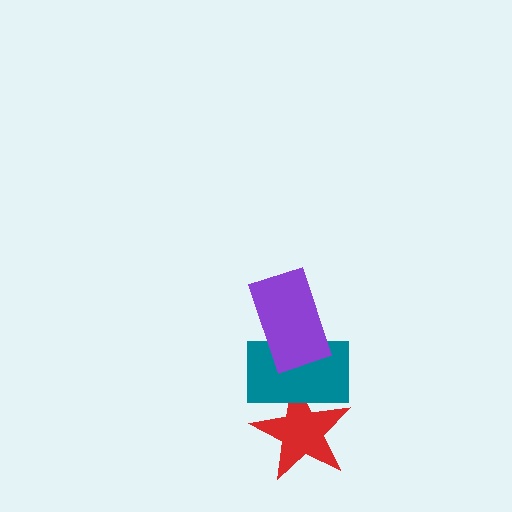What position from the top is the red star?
The red star is 3rd from the top.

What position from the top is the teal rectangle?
The teal rectangle is 2nd from the top.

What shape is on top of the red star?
The teal rectangle is on top of the red star.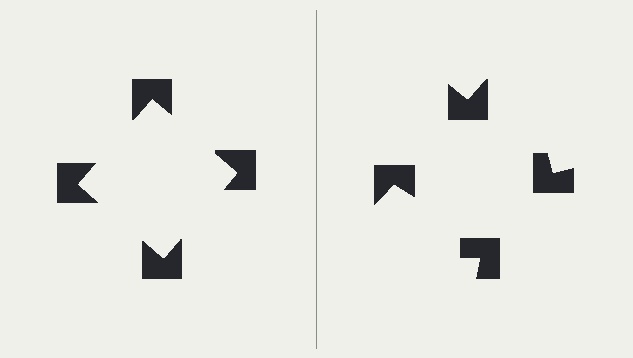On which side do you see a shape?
An illusory square appears on the left side. On the right side the wedge cuts are rotated, so no coherent shape forms.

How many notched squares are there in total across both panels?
8 — 4 on each side.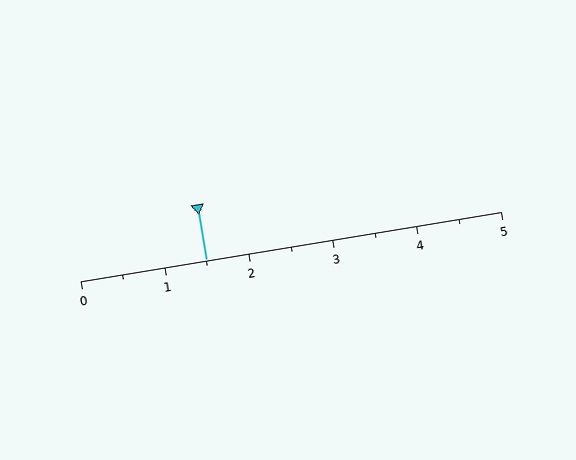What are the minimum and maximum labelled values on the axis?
The axis runs from 0 to 5.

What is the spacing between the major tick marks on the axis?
The major ticks are spaced 1 apart.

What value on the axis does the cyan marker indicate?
The marker indicates approximately 1.5.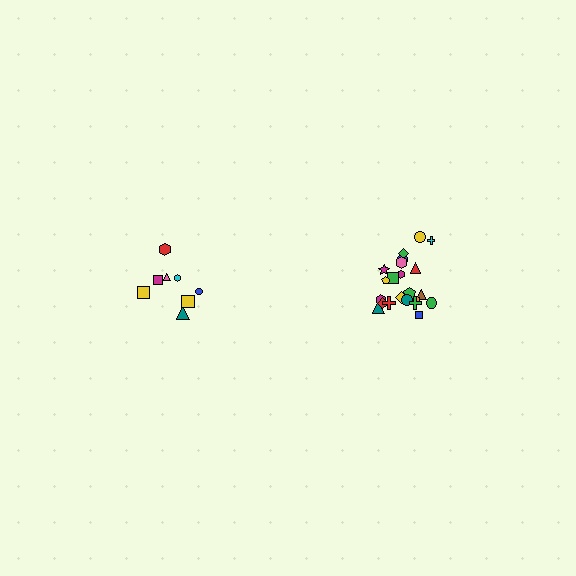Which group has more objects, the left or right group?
The right group.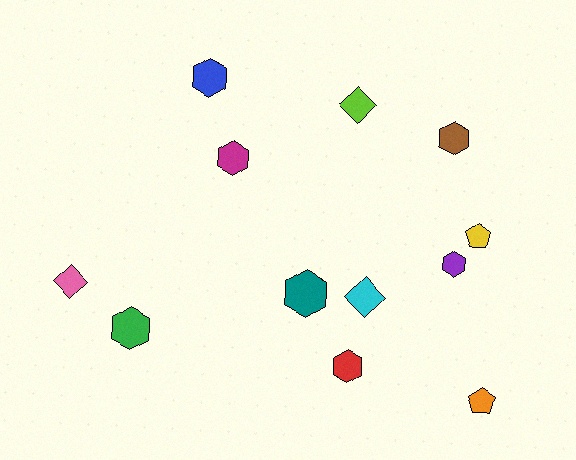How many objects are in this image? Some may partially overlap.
There are 12 objects.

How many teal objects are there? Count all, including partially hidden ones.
There is 1 teal object.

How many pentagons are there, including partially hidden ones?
There are 2 pentagons.